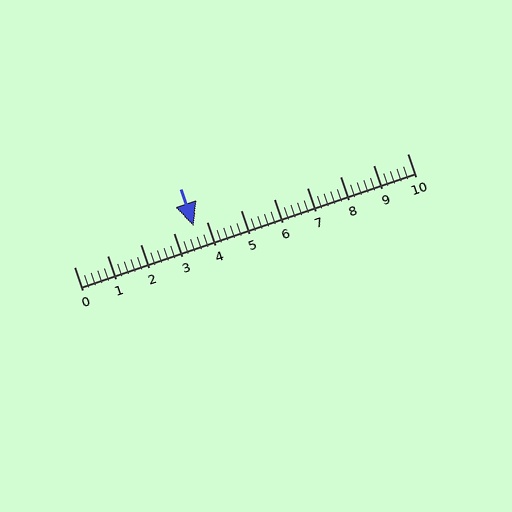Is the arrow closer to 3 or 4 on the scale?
The arrow is closer to 4.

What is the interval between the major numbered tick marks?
The major tick marks are spaced 1 units apart.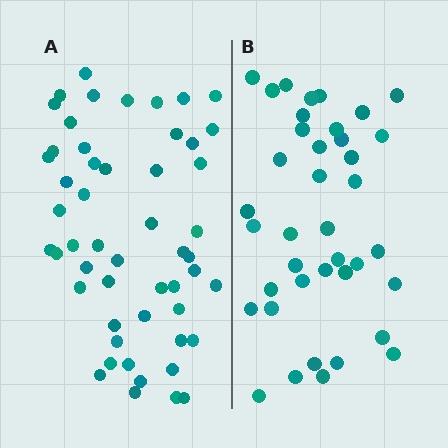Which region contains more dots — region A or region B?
Region A (the left region) has more dots.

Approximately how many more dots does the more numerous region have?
Region A has approximately 15 more dots than region B.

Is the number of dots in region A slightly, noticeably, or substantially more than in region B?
Region A has noticeably more, but not dramatically so. The ratio is roughly 1.3 to 1.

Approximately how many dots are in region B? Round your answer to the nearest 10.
About 40 dots. (The exact count is 39, which rounds to 40.)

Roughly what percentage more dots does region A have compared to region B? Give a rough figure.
About 35% more.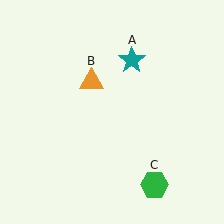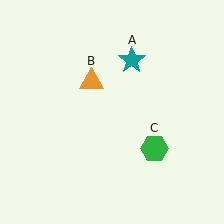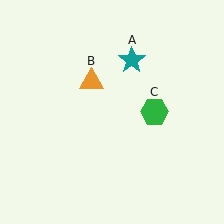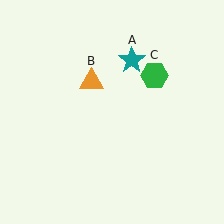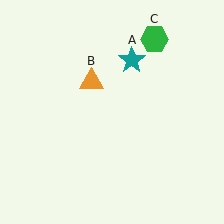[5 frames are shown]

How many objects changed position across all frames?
1 object changed position: green hexagon (object C).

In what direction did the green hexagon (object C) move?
The green hexagon (object C) moved up.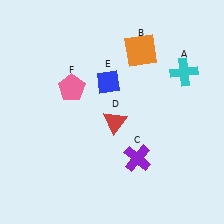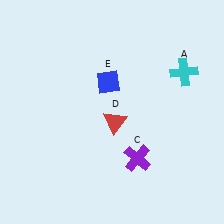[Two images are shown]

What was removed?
The pink pentagon (F), the orange square (B) were removed in Image 2.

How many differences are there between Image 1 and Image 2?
There are 2 differences between the two images.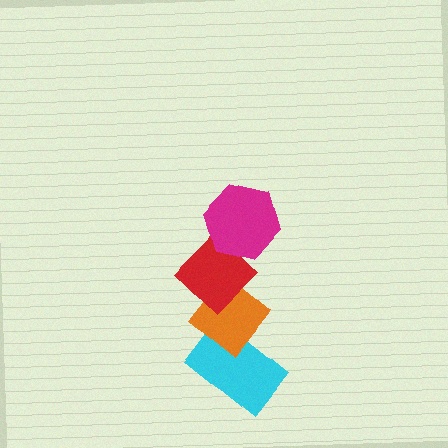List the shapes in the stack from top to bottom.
From top to bottom: the magenta hexagon, the red diamond, the orange diamond, the cyan rectangle.